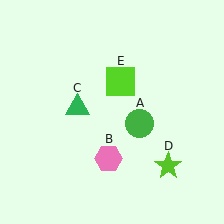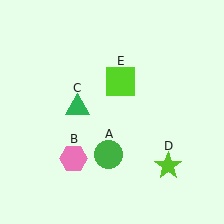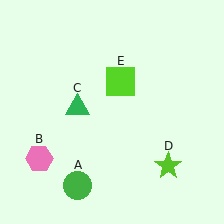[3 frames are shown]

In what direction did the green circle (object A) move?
The green circle (object A) moved down and to the left.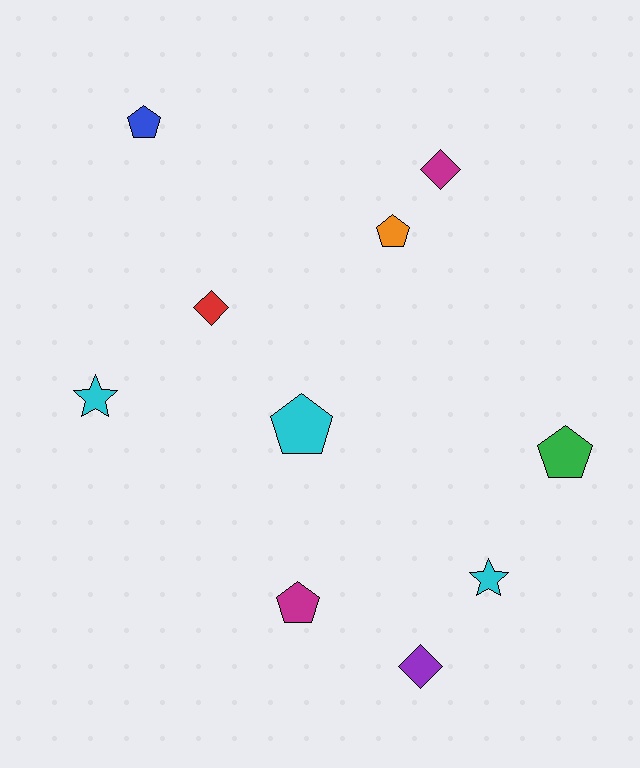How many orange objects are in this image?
There is 1 orange object.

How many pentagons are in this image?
There are 5 pentagons.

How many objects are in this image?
There are 10 objects.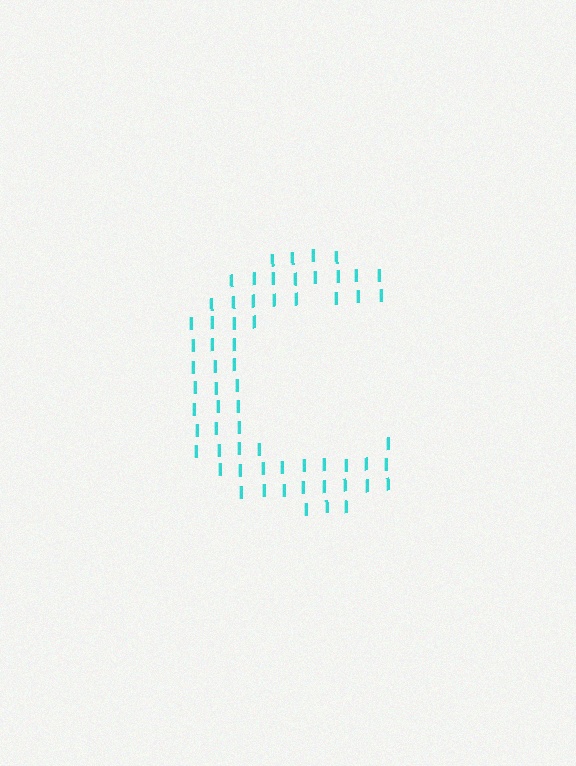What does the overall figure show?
The overall figure shows the letter C.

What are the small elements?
The small elements are letter I's.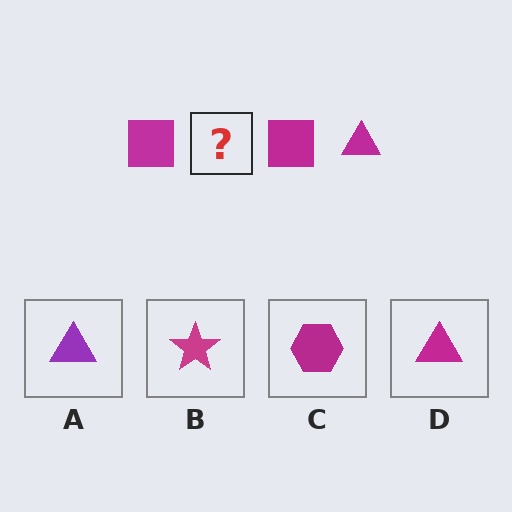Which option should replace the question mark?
Option D.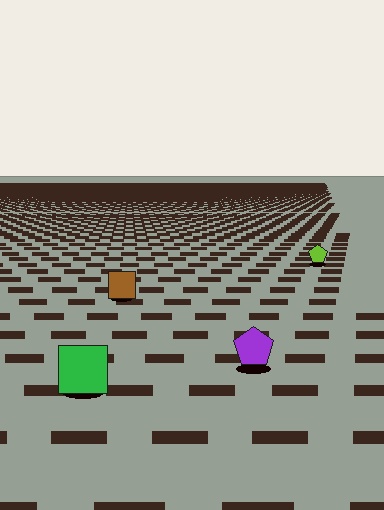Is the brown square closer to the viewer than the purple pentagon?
No. The purple pentagon is closer — you can tell from the texture gradient: the ground texture is coarser near it.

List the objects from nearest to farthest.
From nearest to farthest: the green square, the purple pentagon, the brown square, the lime pentagon.